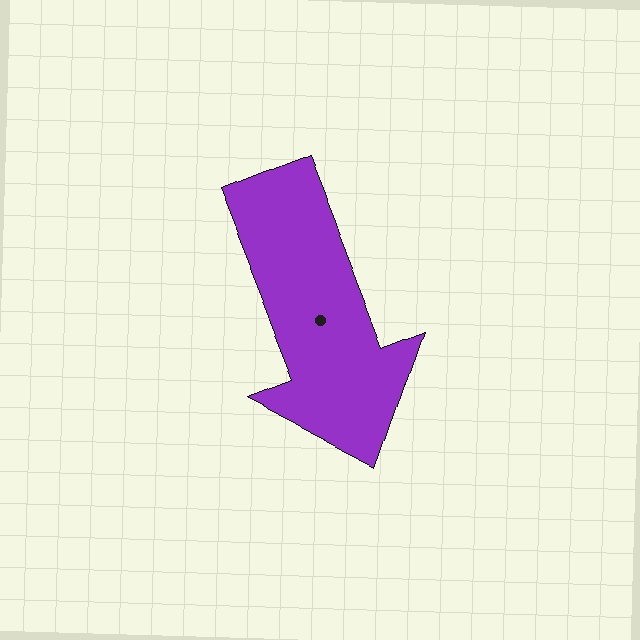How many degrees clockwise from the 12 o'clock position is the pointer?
Approximately 158 degrees.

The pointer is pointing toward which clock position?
Roughly 5 o'clock.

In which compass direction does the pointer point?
South.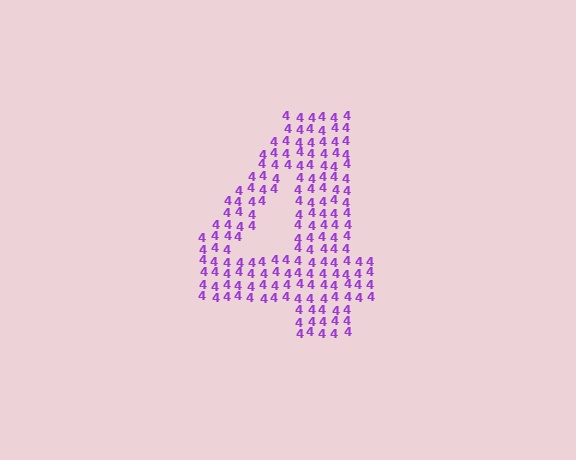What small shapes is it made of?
It is made of small digit 4's.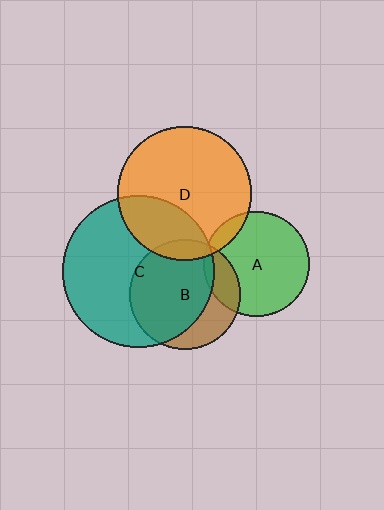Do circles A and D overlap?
Yes.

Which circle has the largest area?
Circle C (teal).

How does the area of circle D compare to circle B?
Approximately 1.5 times.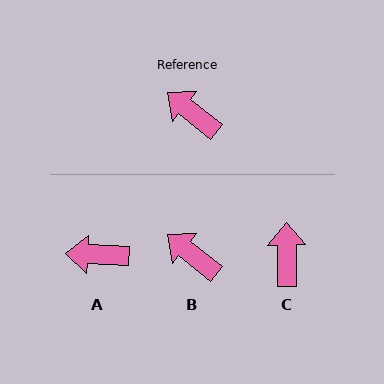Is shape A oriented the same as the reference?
No, it is off by about 36 degrees.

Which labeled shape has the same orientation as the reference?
B.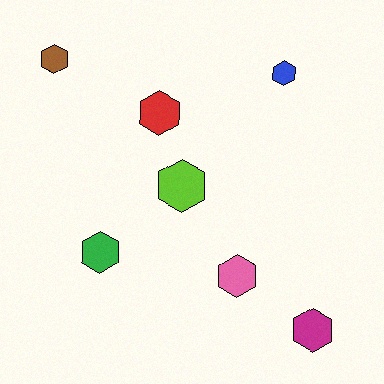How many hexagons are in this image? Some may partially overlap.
There are 7 hexagons.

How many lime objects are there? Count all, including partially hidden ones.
There is 1 lime object.